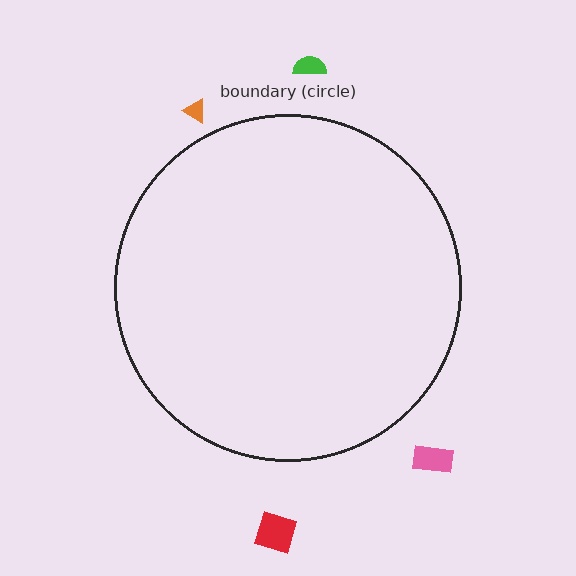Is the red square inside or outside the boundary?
Outside.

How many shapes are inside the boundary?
0 inside, 4 outside.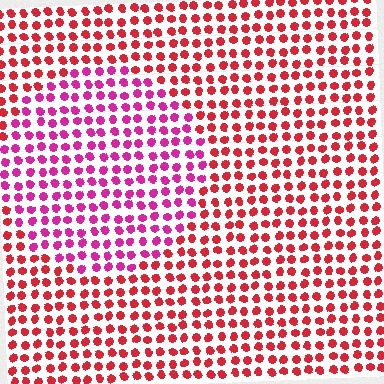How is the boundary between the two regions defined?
The boundary is defined purely by a slight shift in hue (about 36 degrees). Spacing, size, and orientation are identical on both sides.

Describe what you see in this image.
The image is filled with small red elements in a uniform arrangement. A circle-shaped region is visible where the elements are tinted to a slightly different hue, forming a subtle color boundary.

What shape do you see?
I see a circle.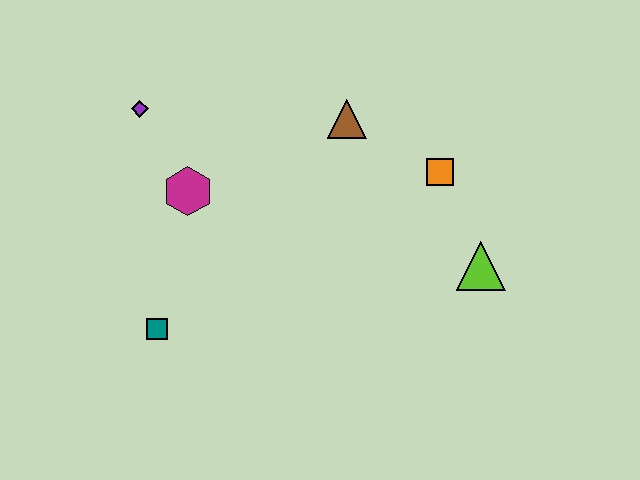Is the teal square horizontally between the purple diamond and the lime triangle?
Yes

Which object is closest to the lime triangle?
The orange square is closest to the lime triangle.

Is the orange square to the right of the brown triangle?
Yes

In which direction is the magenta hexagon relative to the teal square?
The magenta hexagon is above the teal square.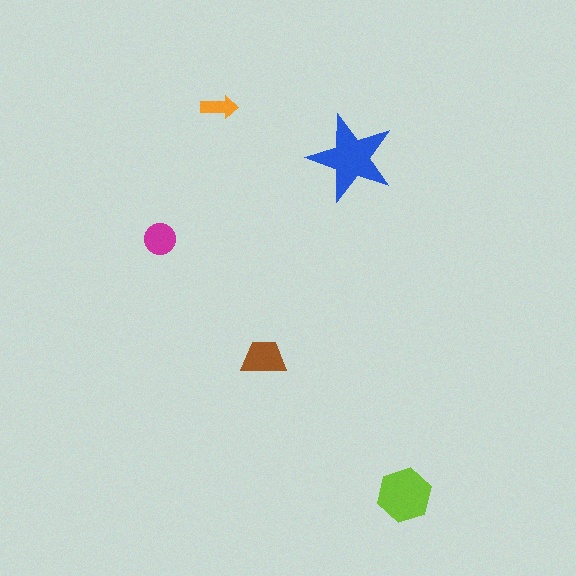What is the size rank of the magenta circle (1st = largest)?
4th.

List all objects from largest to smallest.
The blue star, the lime hexagon, the brown trapezoid, the magenta circle, the orange arrow.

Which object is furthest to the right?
The lime hexagon is rightmost.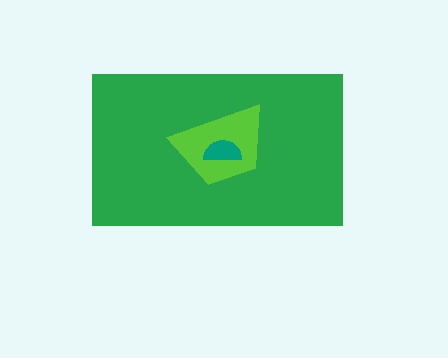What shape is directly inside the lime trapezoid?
The teal semicircle.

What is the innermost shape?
The teal semicircle.